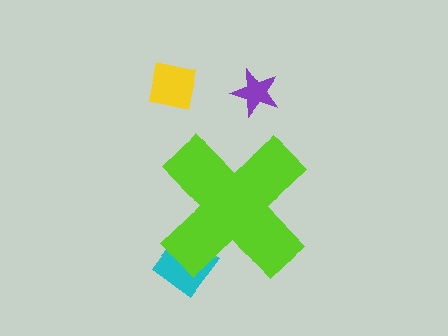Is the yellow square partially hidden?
No, the yellow square is fully visible.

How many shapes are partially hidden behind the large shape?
1 shape is partially hidden.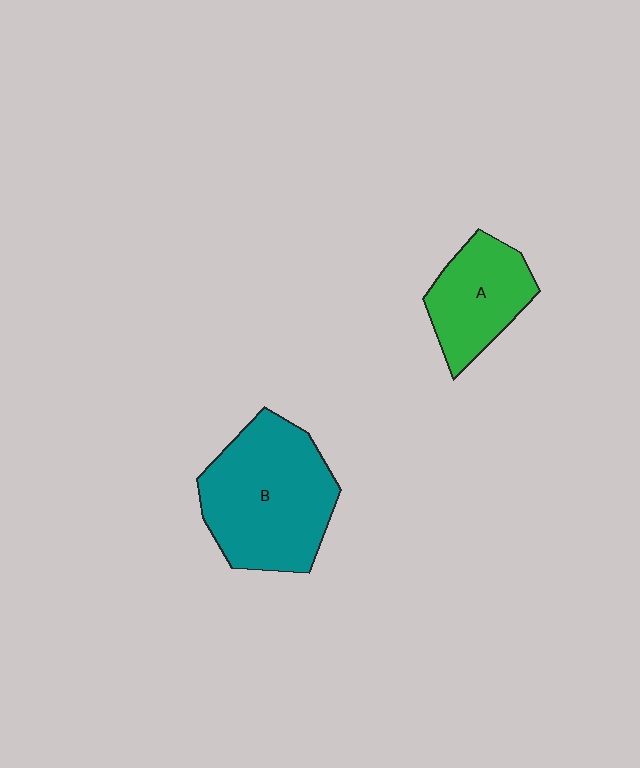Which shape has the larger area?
Shape B (teal).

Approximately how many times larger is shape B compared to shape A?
Approximately 1.7 times.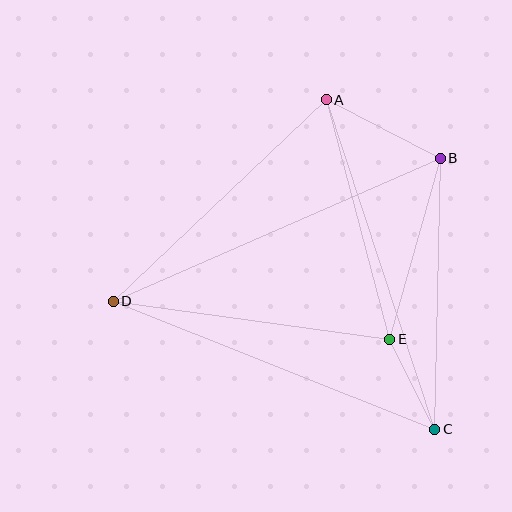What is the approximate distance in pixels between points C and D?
The distance between C and D is approximately 346 pixels.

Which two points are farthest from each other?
Points B and D are farthest from each other.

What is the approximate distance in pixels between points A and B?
The distance between A and B is approximately 128 pixels.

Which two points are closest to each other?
Points C and E are closest to each other.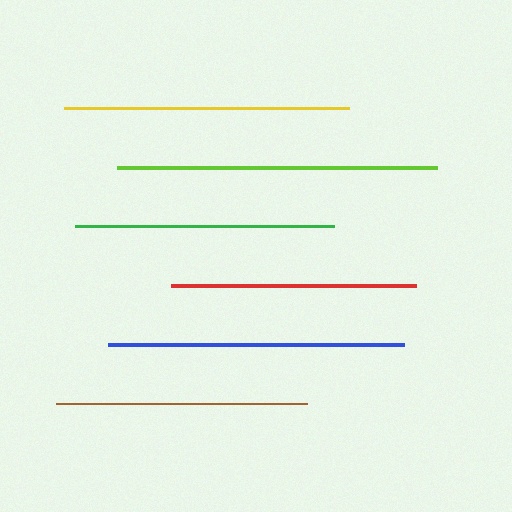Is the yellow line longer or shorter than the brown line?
The yellow line is longer than the brown line.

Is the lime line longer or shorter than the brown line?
The lime line is longer than the brown line.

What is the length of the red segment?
The red segment is approximately 244 pixels long.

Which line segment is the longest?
The lime line is the longest at approximately 321 pixels.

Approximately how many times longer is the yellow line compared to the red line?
The yellow line is approximately 1.2 times the length of the red line.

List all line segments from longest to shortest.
From longest to shortest: lime, blue, yellow, green, brown, red.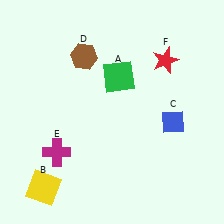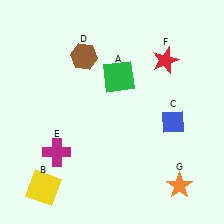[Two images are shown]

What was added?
An orange star (G) was added in Image 2.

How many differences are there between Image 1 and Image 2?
There is 1 difference between the two images.